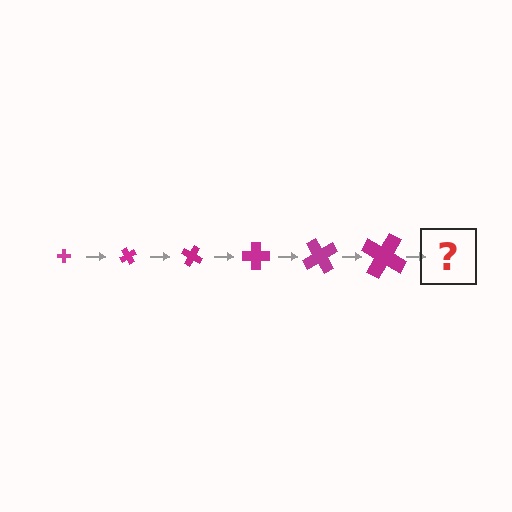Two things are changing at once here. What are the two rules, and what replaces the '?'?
The two rules are that the cross grows larger each step and it rotates 60 degrees each step. The '?' should be a cross, larger than the previous one and rotated 360 degrees from the start.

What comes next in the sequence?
The next element should be a cross, larger than the previous one and rotated 360 degrees from the start.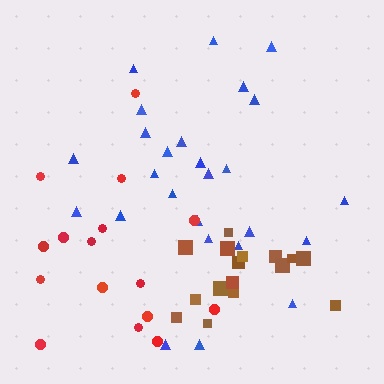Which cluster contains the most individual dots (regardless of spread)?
Blue (26).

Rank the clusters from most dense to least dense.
brown, blue, red.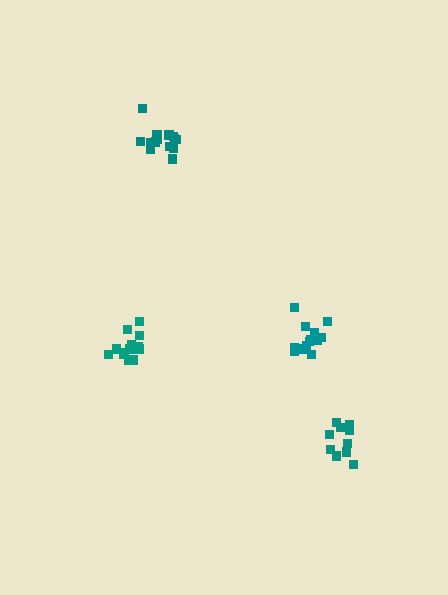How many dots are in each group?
Group 1: 14 dots, Group 2: 14 dots, Group 3: 10 dots, Group 4: 13 dots (51 total).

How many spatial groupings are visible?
There are 4 spatial groupings.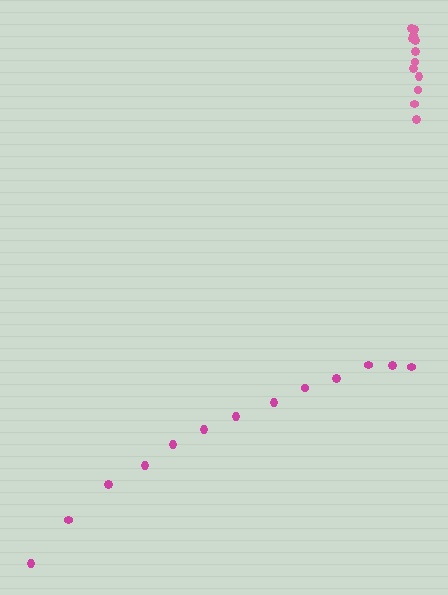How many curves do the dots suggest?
There are 2 distinct paths.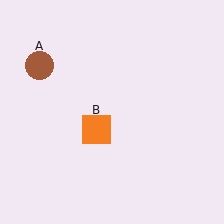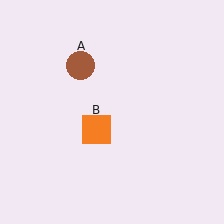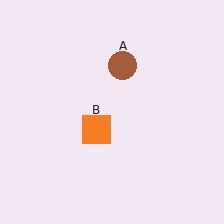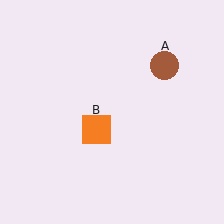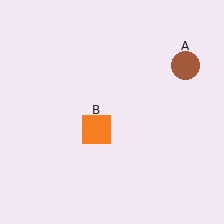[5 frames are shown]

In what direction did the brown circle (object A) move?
The brown circle (object A) moved right.